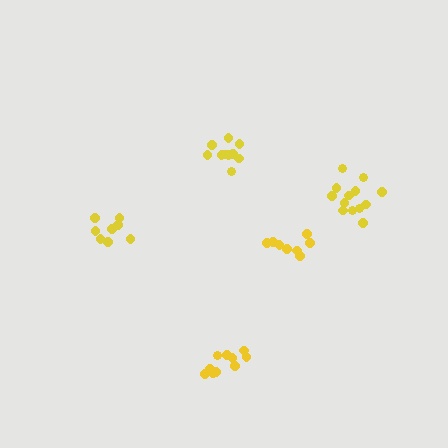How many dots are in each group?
Group 1: 10 dots, Group 2: 8 dots, Group 3: 8 dots, Group 4: 10 dots, Group 5: 13 dots (49 total).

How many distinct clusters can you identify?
There are 5 distinct clusters.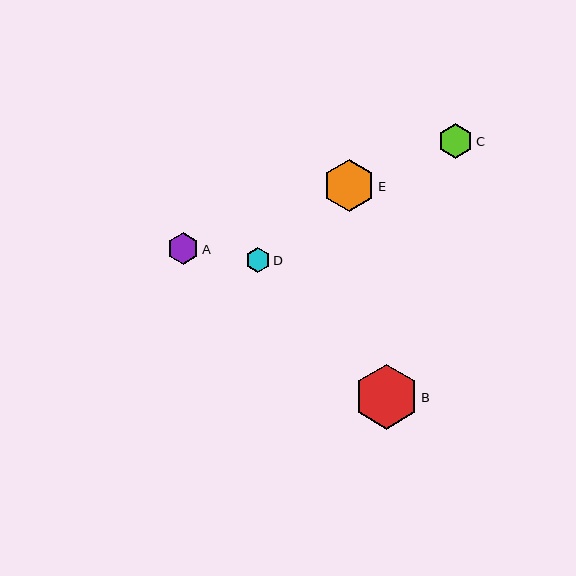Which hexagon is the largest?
Hexagon B is the largest with a size of approximately 64 pixels.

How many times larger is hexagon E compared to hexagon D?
Hexagon E is approximately 2.1 times the size of hexagon D.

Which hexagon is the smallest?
Hexagon D is the smallest with a size of approximately 24 pixels.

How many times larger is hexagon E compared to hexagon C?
Hexagon E is approximately 1.5 times the size of hexagon C.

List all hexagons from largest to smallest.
From largest to smallest: B, E, C, A, D.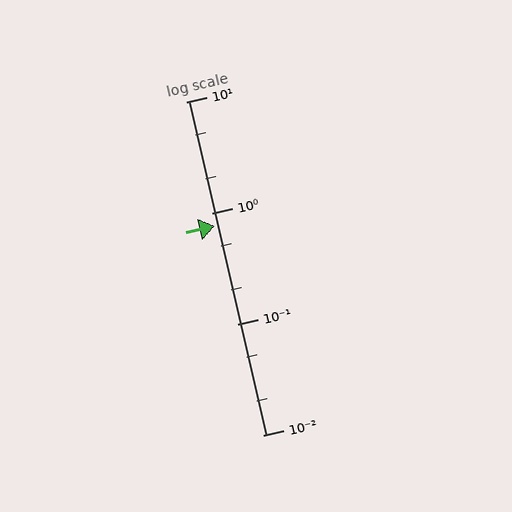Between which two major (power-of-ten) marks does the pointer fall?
The pointer is between 0.1 and 1.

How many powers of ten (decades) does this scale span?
The scale spans 3 decades, from 0.01 to 10.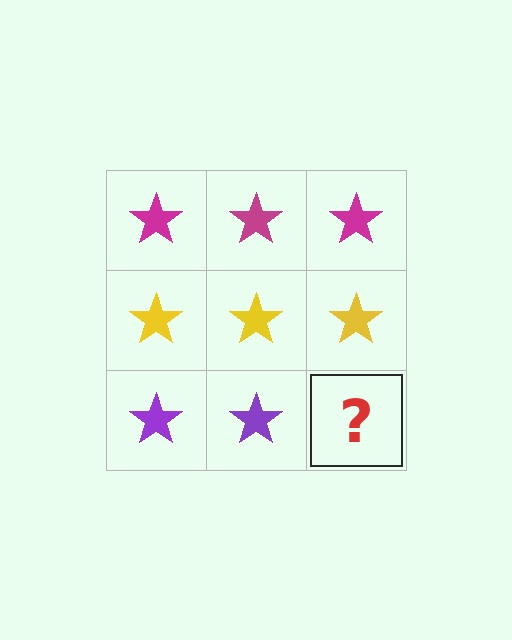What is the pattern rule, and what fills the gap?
The rule is that each row has a consistent color. The gap should be filled with a purple star.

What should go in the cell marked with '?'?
The missing cell should contain a purple star.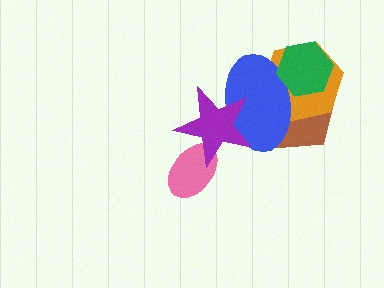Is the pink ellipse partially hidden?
Yes, it is partially covered by another shape.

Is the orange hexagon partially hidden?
Yes, it is partially covered by another shape.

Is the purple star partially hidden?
No, no other shape covers it.